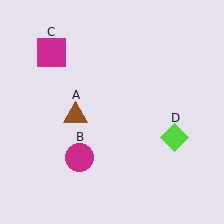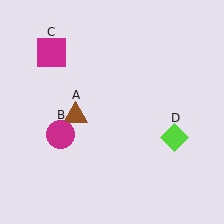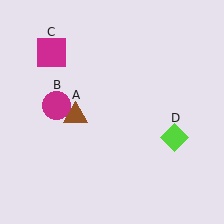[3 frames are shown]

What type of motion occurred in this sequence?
The magenta circle (object B) rotated clockwise around the center of the scene.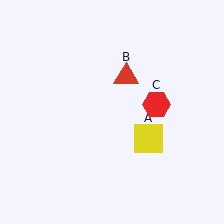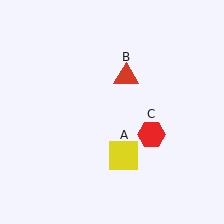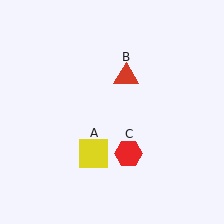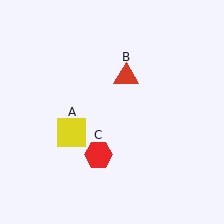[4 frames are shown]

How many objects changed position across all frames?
2 objects changed position: yellow square (object A), red hexagon (object C).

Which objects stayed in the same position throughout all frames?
Red triangle (object B) remained stationary.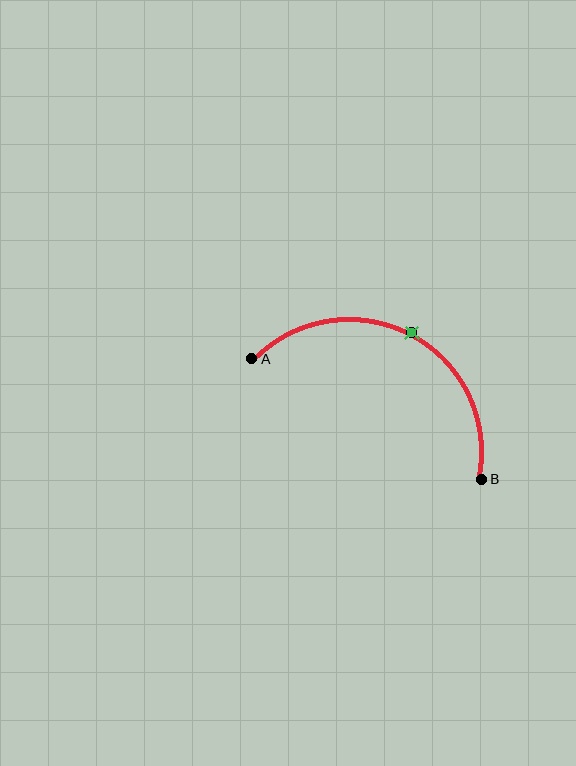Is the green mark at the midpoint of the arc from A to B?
Yes. The green mark lies on the arc at equal arc-length from both A and B — it is the arc midpoint.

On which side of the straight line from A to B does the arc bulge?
The arc bulges above the straight line connecting A and B.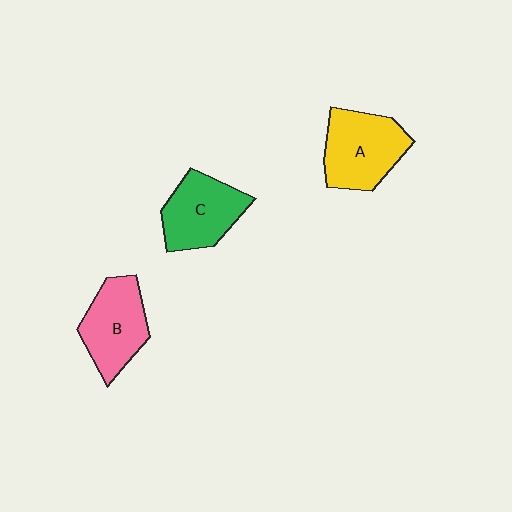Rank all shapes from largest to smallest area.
From largest to smallest: A (yellow), B (pink), C (green).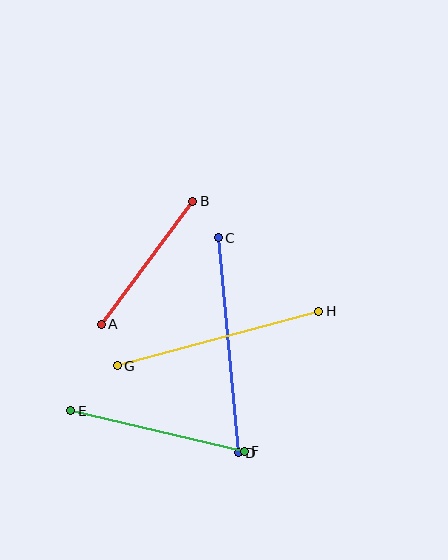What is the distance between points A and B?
The distance is approximately 153 pixels.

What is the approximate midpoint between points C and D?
The midpoint is at approximately (228, 345) pixels.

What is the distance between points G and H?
The distance is approximately 209 pixels.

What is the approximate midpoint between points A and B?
The midpoint is at approximately (147, 263) pixels.